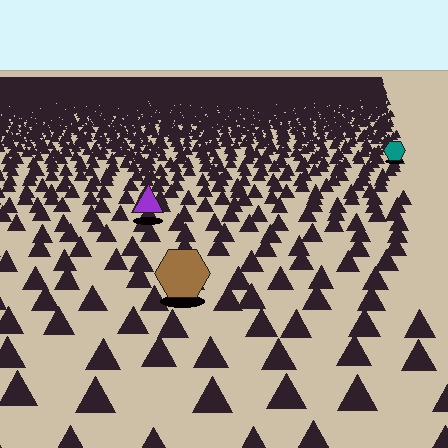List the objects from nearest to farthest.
From nearest to farthest: the brown hexagon, the purple triangle, the teal hexagon.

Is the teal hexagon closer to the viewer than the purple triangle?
No. The purple triangle is closer — you can tell from the texture gradient: the ground texture is coarser near it.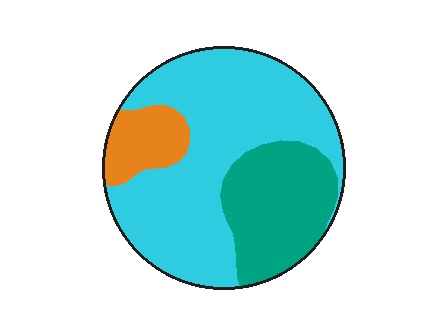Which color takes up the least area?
Orange, at roughly 10%.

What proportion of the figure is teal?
Teal covers 27% of the figure.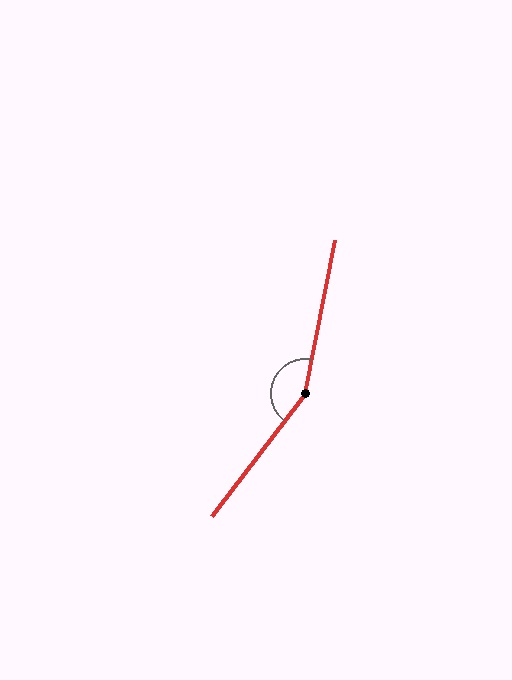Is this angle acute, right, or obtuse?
It is obtuse.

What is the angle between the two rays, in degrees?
Approximately 154 degrees.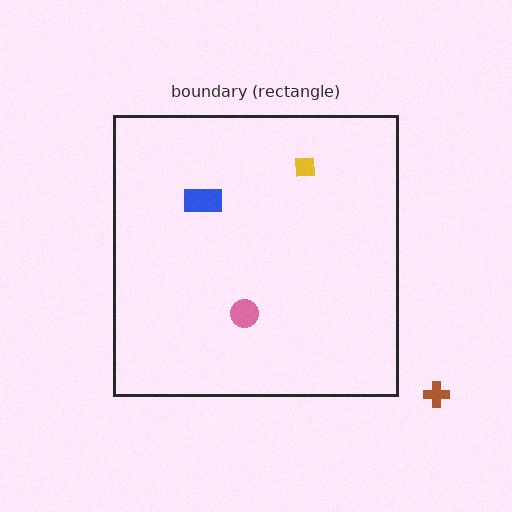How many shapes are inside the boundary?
3 inside, 1 outside.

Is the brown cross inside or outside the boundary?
Outside.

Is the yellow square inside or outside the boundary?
Inside.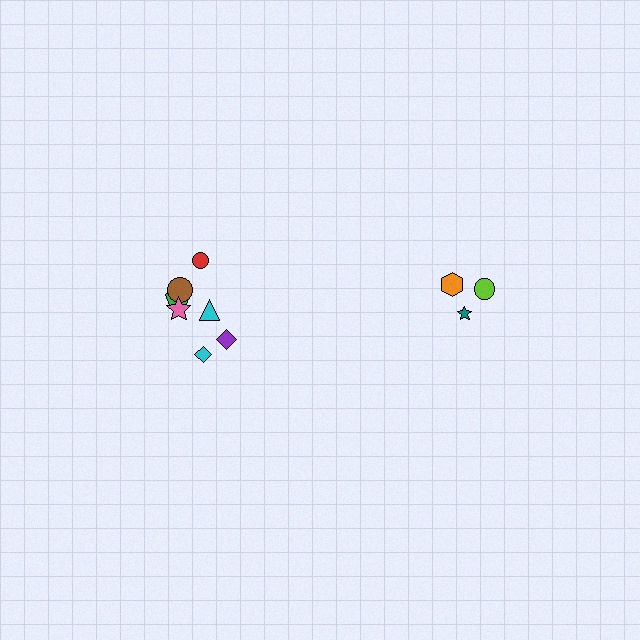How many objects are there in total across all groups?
There are 10 objects.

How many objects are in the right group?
There are 3 objects.